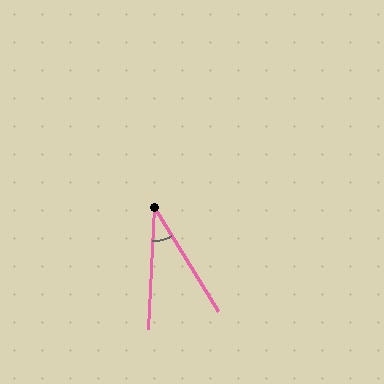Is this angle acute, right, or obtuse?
It is acute.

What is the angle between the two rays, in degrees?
Approximately 34 degrees.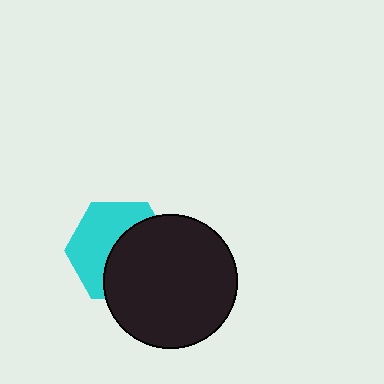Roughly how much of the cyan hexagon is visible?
About half of it is visible (roughly 49%).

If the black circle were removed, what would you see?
You would see the complete cyan hexagon.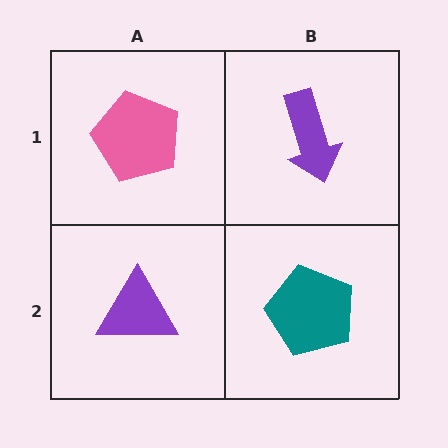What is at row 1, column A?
A pink pentagon.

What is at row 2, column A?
A purple triangle.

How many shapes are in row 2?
2 shapes.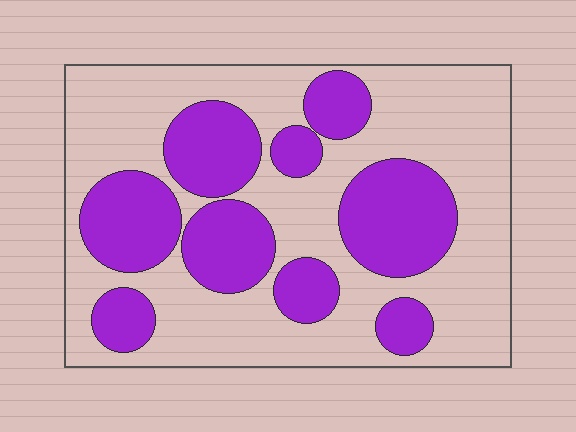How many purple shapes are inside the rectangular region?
9.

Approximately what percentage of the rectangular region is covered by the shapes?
Approximately 35%.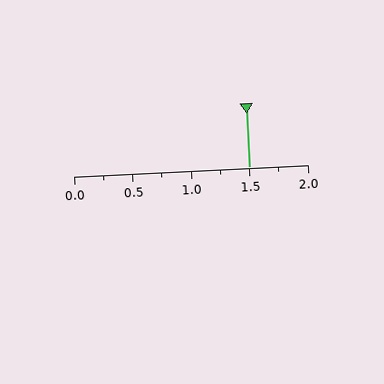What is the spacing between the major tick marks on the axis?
The major ticks are spaced 0.5 apart.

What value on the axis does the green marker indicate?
The marker indicates approximately 1.5.